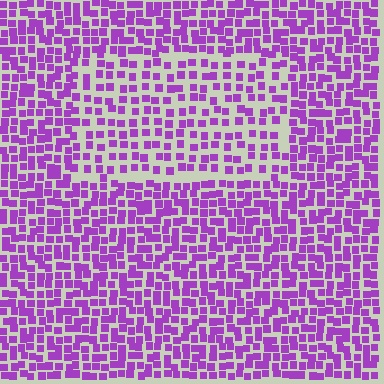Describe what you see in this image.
The image contains small purple elements arranged at two different densities. A rectangle-shaped region is visible where the elements are less densely packed than the surrounding area.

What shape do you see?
I see a rectangle.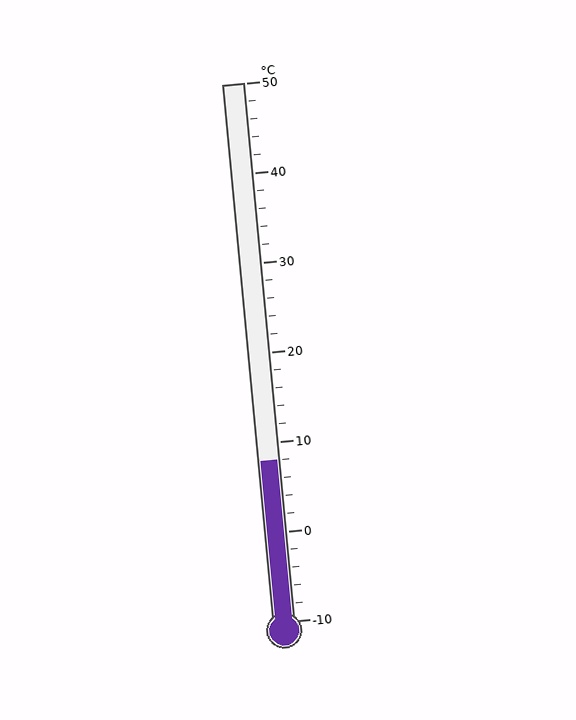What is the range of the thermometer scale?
The thermometer scale ranges from -10°C to 50°C.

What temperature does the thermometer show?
The thermometer shows approximately 8°C.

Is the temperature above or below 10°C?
The temperature is below 10°C.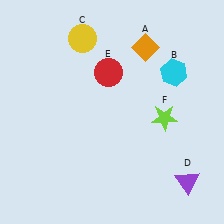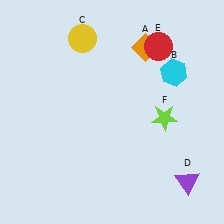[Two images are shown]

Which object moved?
The red circle (E) moved right.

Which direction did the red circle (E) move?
The red circle (E) moved right.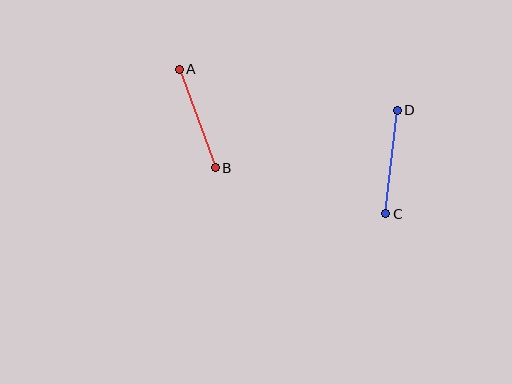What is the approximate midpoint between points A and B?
The midpoint is at approximately (197, 119) pixels.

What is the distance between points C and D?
The distance is approximately 104 pixels.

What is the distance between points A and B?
The distance is approximately 105 pixels.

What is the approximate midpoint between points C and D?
The midpoint is at approximately (392, 162) pixels.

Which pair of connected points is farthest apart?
Points A and B are farthest apart.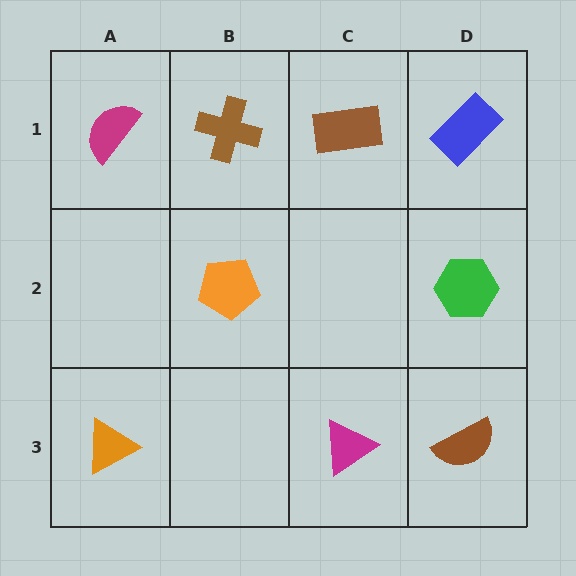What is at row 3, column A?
An orange triangle.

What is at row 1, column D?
A blue rectangle.